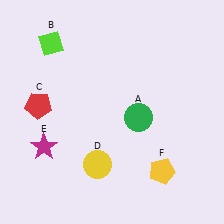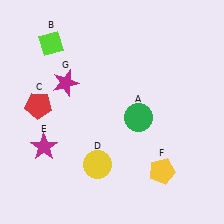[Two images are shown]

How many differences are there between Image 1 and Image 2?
There is 1 difference between the two images.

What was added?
A magenta star (G) was added in Image 2.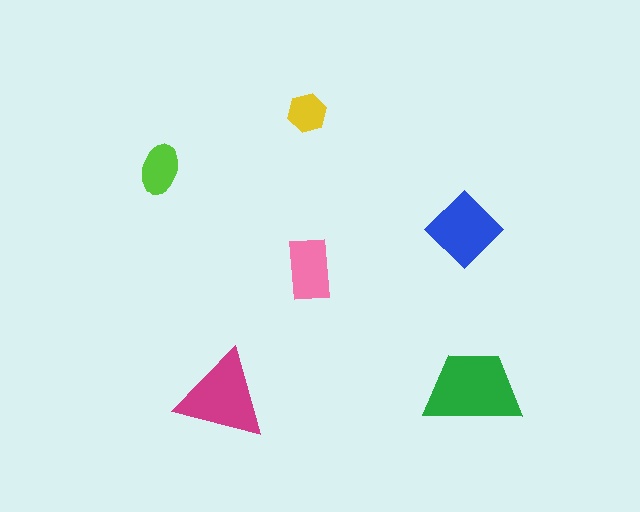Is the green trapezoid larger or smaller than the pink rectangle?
Larger.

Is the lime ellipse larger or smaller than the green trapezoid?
Smaller.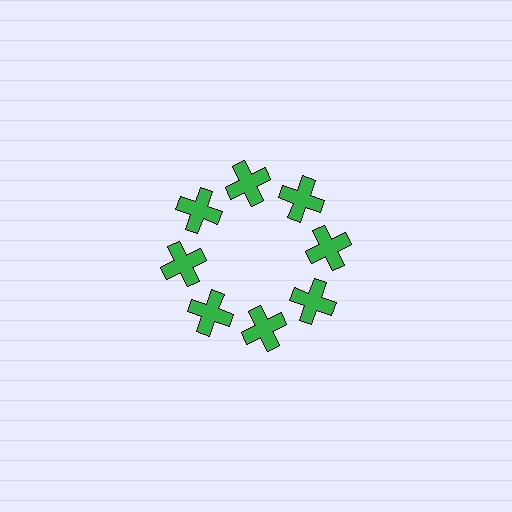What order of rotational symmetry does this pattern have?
This pattern has 8-fold rotational symmetry.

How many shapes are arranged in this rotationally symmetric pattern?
There are 8 shapes, arranged in 8 groups of 1.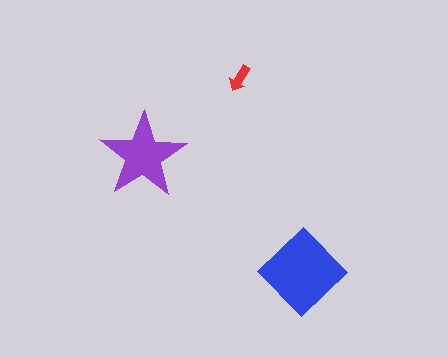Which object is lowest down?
The blue diamond is bottommost.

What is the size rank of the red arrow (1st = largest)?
3rd.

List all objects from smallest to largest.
The red arrow, the purple star, the blue diamond.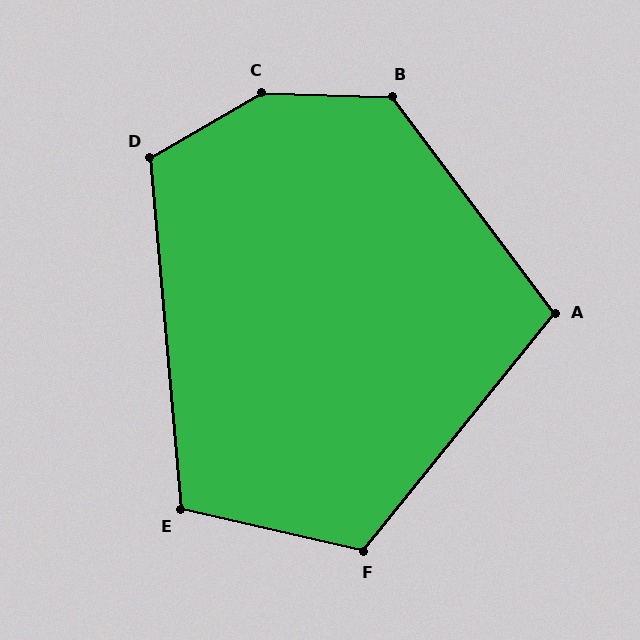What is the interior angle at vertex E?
Approximately 108 degrees (obtuse).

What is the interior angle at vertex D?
Approximately 115 degrees (obtuse).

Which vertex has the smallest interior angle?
A, at approximately 104 degrees.